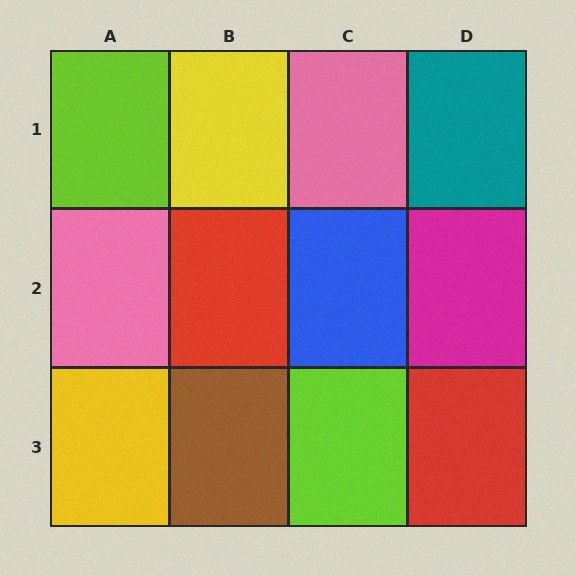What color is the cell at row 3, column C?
Lime.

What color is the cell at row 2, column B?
Red.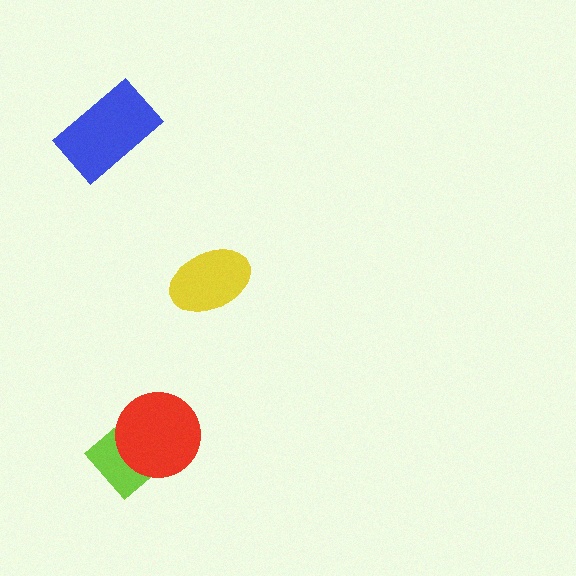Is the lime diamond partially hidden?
Yes, it is partially covered by another shape.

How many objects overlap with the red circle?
1 object overlaps with the red circle.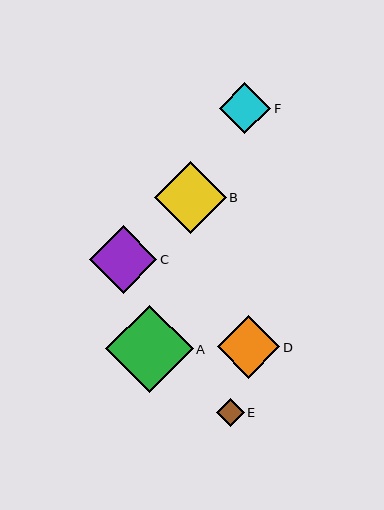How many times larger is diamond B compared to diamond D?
Diamond B is approximately 1.2 times the size of diamond D.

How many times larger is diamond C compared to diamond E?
Diamond C is approximately 2.4 times the size of diamond E.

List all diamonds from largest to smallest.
From largest to smallest: A, B, C, D, F, E.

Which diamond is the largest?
Diamond A is the largest with a size of approximately 88 pixels.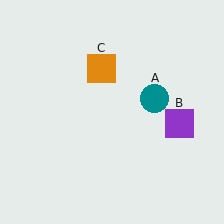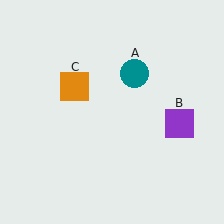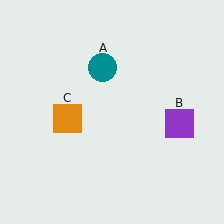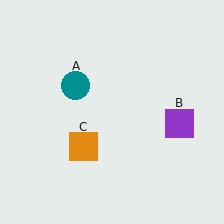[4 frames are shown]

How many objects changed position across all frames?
2 objects changed position: teal circle (object A), orange square (object C).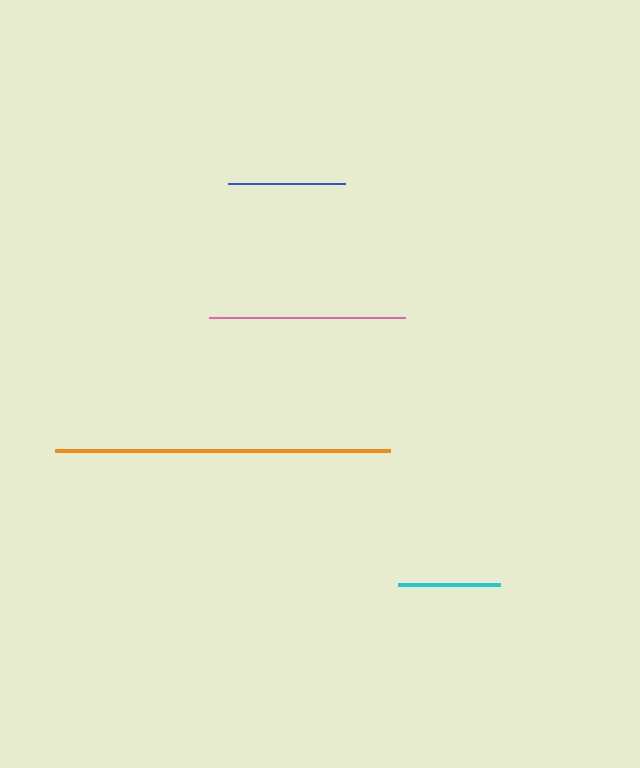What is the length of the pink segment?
The pink segment is approximately 197 pixels long.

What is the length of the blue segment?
The blue segment is approximately 116 pixels long.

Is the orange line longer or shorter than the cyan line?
The orange line is longer than the cyan line.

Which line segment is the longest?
The orange line is the longest at approximately 335 pixels.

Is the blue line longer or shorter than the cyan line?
The blue line is longer than the cyan line.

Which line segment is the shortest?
The cyan line is the shortest at approximately 102 pixels.